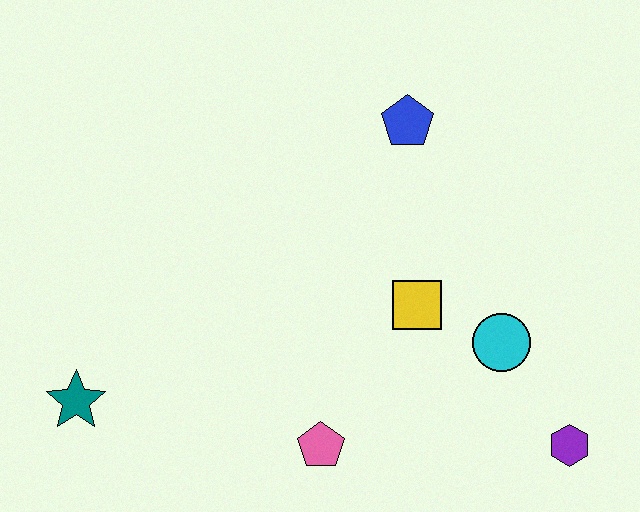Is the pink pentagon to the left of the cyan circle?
Yes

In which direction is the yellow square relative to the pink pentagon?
The yellow square is above the pink pentagon.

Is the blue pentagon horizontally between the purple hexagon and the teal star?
Yes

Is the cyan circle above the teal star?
Yes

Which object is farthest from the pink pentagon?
The blue pentagon is farthest from the pink pentagon.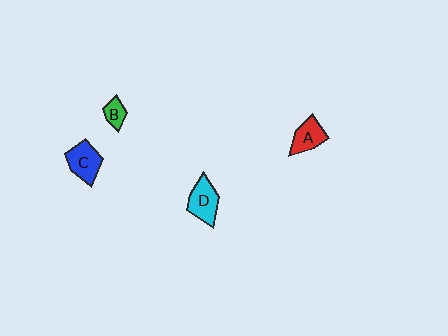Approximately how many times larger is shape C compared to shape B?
Approximately 2.1 times.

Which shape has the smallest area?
Shape B (green).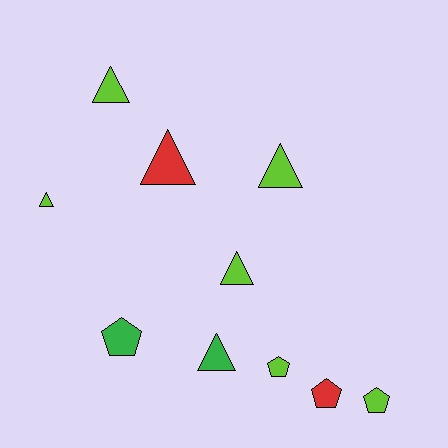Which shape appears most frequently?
Triangle, with 6 objects.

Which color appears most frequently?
Lime, with 6 objects.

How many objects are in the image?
There are 10 objects.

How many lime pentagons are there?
There are 2 lime pentagons.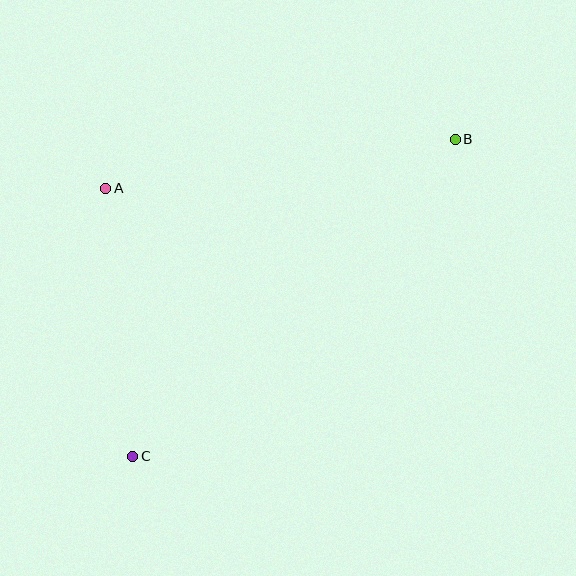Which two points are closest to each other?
Points A and C are closest to each other.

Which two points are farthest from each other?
Points B and C are farthest from each other.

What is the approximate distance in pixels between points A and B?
The distance between A and B is approximately 353 pixels.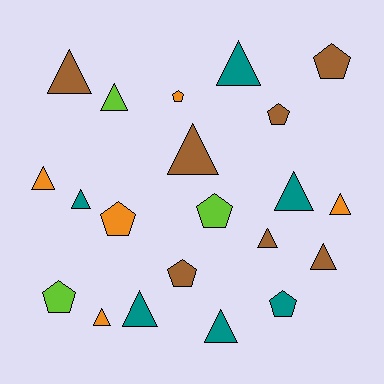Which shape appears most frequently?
Triangle, with 13 objects.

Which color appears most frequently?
Brown, with 7 objects.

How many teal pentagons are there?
There is 1 teal pentagon.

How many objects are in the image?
There are 21 objects.